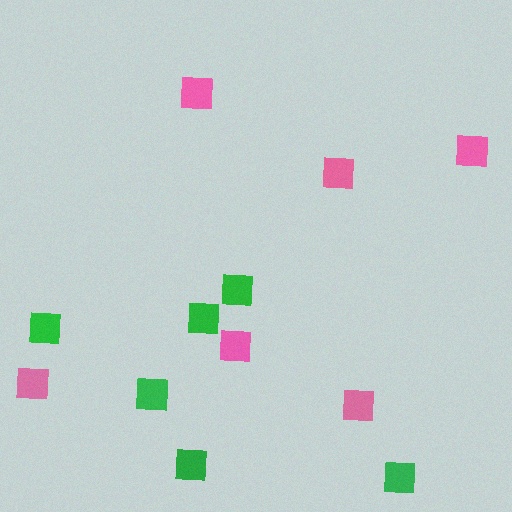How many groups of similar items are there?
There are 2 groups: one group of pink squares (6) and one group of green squares (6).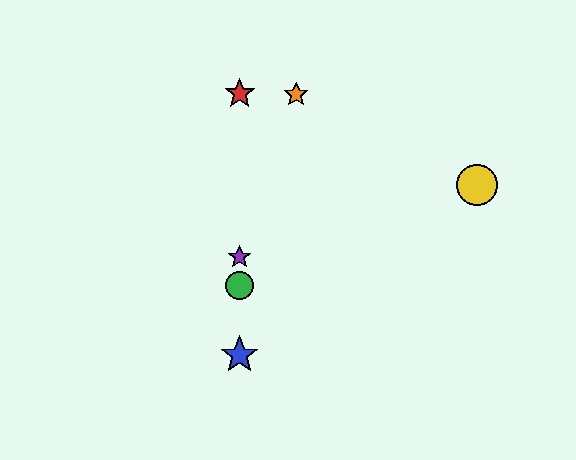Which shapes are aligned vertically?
The red star, the blue star, the green circle, the purple star are aligned vertically.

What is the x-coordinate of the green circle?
The green circle is at x≈240.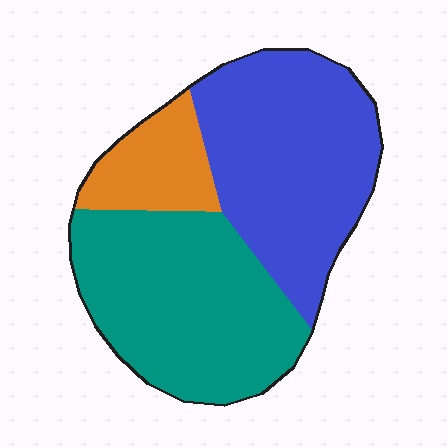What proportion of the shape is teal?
Teal covers around 45% of the shape.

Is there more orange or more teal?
Teal.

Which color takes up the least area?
Orange, at roughly 15%.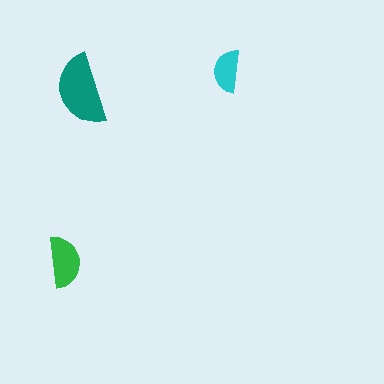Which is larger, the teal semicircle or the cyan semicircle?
The teal one.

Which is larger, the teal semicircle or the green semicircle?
The teal one.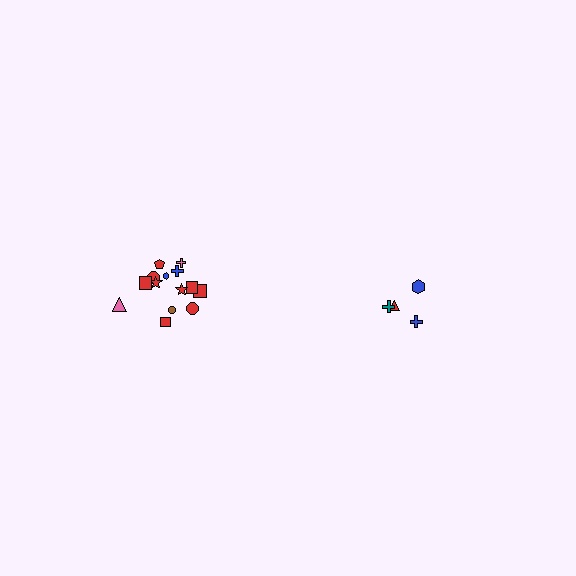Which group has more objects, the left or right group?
The left group.